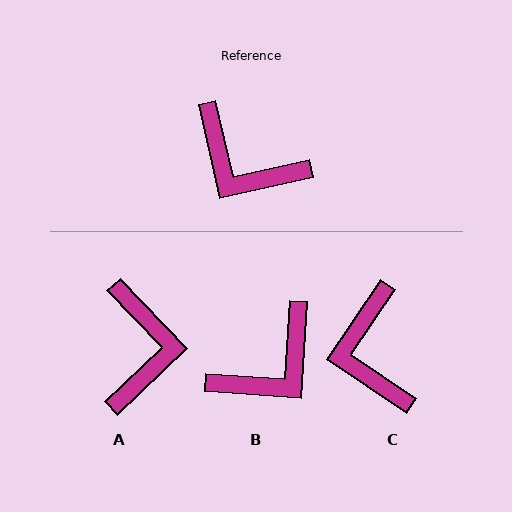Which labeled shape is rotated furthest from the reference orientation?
A, about 121 degrees away.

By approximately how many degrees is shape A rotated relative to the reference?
Approximately 121 degrees counter-clockwise.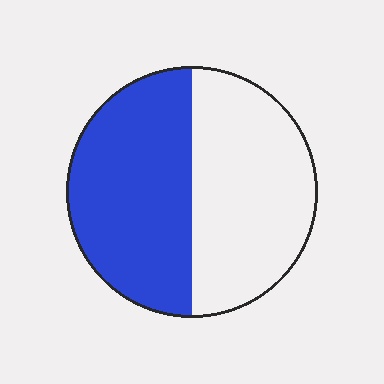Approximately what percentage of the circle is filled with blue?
Approximately 50%.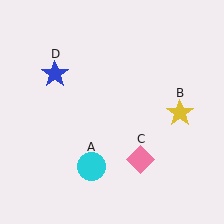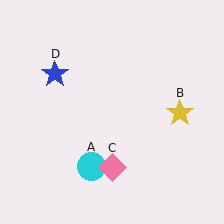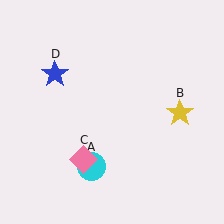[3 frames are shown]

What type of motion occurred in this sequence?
The pink diamond (object C) rotated clockwise around the center of the scene.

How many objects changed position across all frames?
1 object changed position: pink diamond (object C).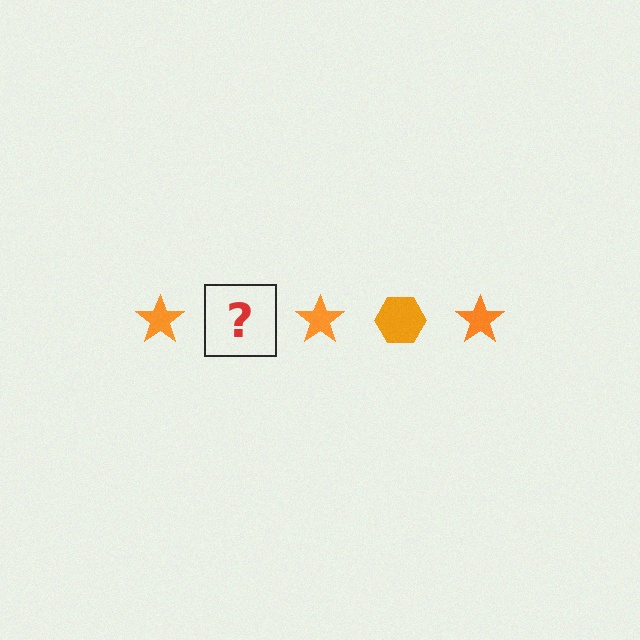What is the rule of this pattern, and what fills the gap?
The rule is that the pattern cycles through star, hexagon shapes in orange. The gap should be filled with an orange hexagon.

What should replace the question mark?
The question mark should be replaced with an orange hexagon.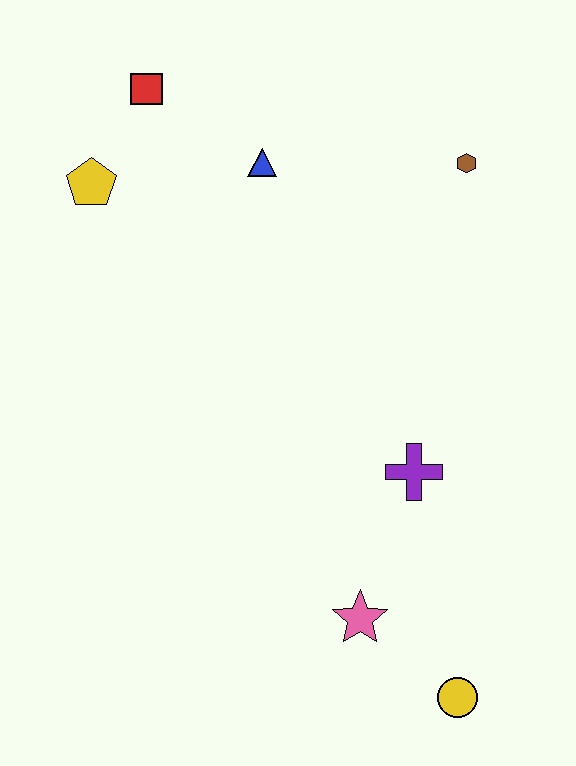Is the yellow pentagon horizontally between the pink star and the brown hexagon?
No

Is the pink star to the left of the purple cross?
Yes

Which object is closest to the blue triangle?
The red square is closest to the blue triangle.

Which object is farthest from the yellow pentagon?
The yellow circle is farthest from the yellow pentagon.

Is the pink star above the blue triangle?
No